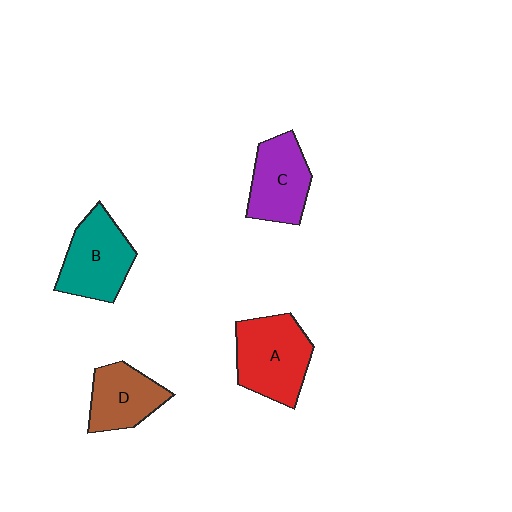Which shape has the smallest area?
Shape D (brown).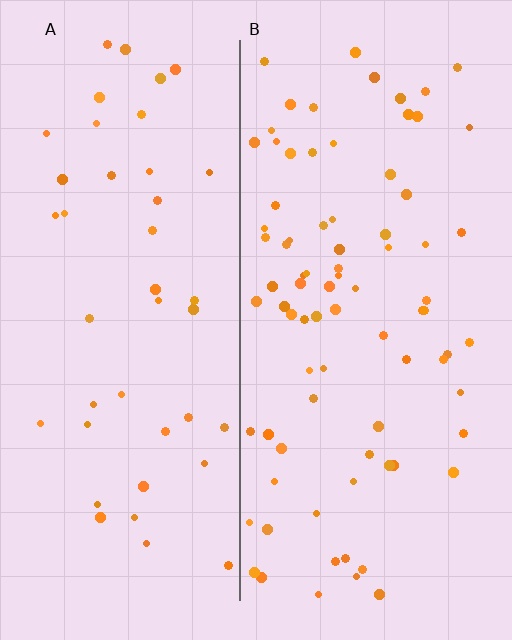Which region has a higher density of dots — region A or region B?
B (the right).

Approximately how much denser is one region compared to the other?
Approximately 1.9× — region B over region A.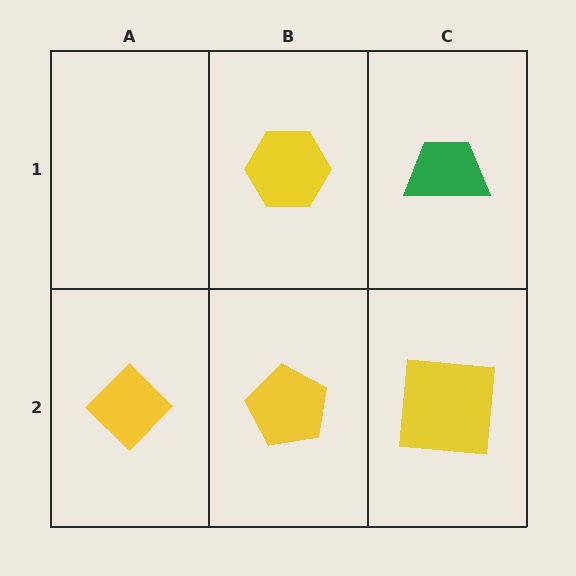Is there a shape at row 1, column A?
No, that cell is empty.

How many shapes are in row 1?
2 shapes.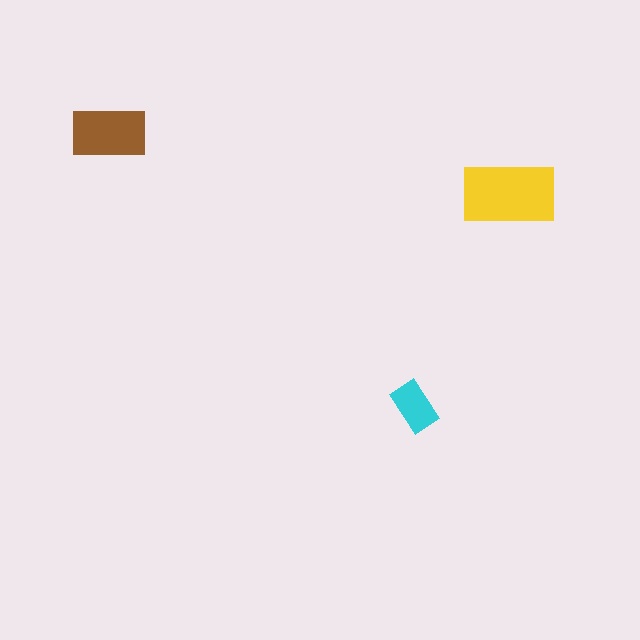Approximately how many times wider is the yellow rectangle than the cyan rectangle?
About 2 times wider.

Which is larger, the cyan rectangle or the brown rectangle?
The brown one.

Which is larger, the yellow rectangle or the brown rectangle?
The yellow one.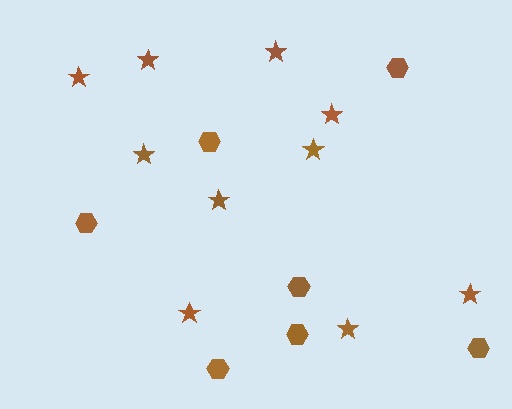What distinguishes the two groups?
There are 2 groups: one group of stars (10) and one group of hexagons (7).